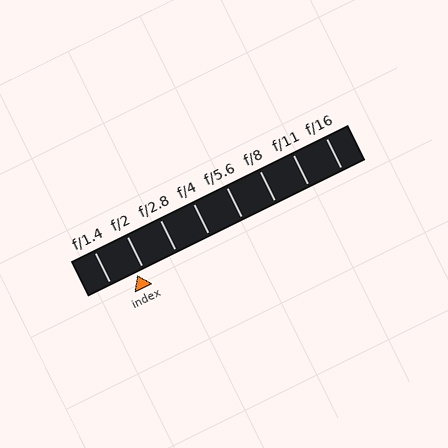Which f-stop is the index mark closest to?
The index mark is closest to f/2.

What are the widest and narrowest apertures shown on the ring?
The widest aperture shown is f/1.4 and the narrowest is f/16.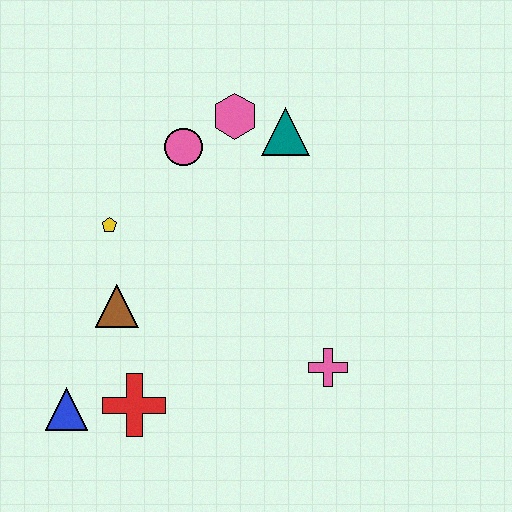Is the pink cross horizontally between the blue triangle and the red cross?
No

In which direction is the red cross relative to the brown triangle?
The red cross is below the brown triangle.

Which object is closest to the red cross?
The blue triangle is closest to the red cross.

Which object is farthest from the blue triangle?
The teal triangle is farthest from the blue triangle.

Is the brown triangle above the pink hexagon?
No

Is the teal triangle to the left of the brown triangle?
No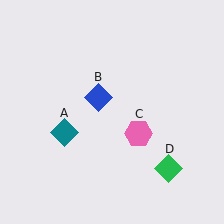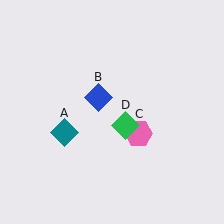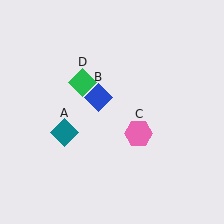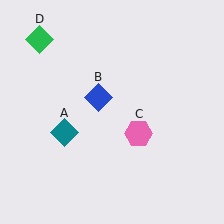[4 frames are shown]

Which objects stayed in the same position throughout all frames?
Teal diamond (object A) and blue diamond (object B) and pink hexagon (object C) remained stationary.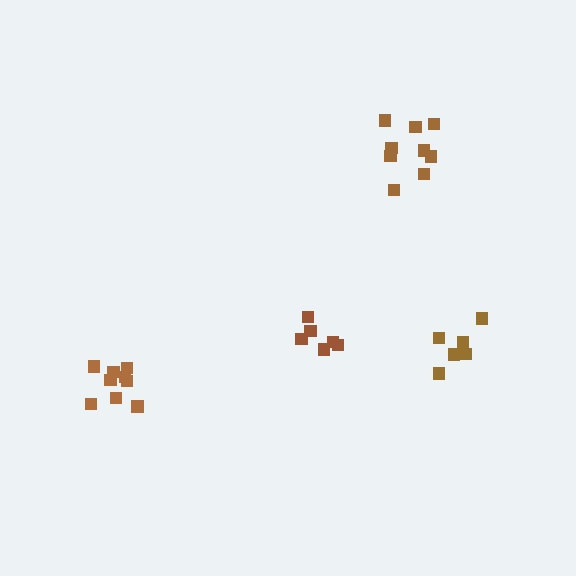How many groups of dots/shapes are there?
There are 4 groups.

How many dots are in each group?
Group 1: 9 dots, Group 2: 6 dots, Group 3: 9 dots, Group 4: 6 dots (30 total).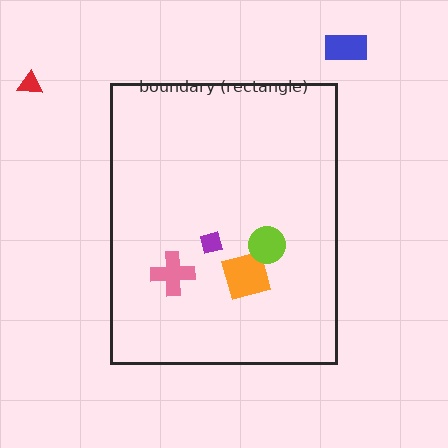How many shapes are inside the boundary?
4 inside, 2 outside.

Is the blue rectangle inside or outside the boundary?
Outside.